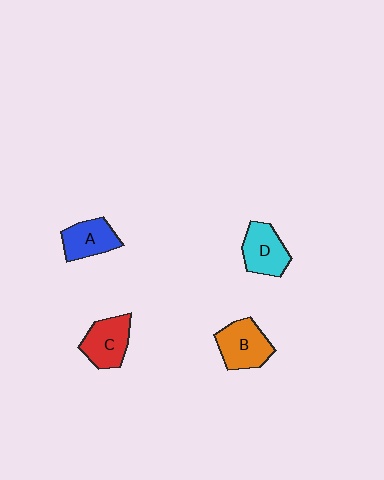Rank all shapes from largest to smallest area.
From largest to smallest: B (orange), C (red), D (cyan), A (blue).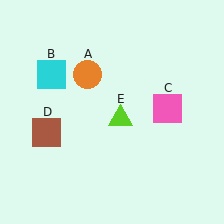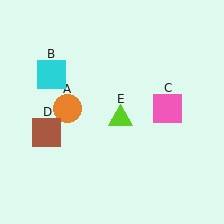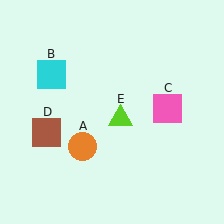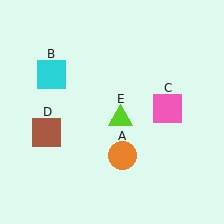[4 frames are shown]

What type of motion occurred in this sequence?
The orange circle (object A) rotated counterclockwise around the center of the scene.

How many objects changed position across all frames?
1 object changed position: orange circle (object A).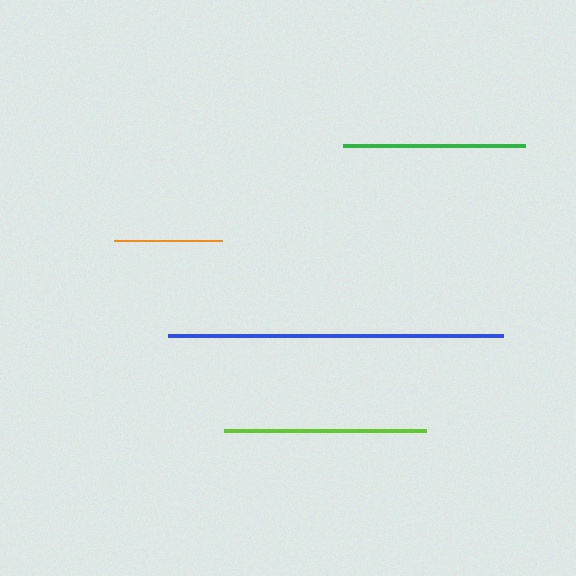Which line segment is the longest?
The blue line is the longest at approximately 335 pixels.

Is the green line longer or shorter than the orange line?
The green line is longer than the orange line.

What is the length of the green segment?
The green segment is approximately 182 pixels long.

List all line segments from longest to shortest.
From longest to shortest: blue, lime, green, orange.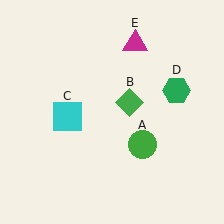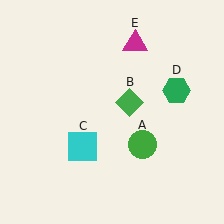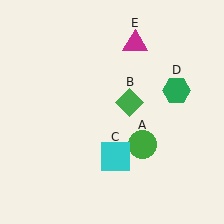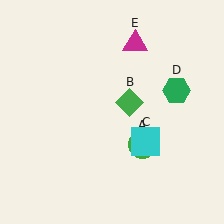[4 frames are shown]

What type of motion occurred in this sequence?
The cyan square (object C) rotated counterclockwise around the center of the scene.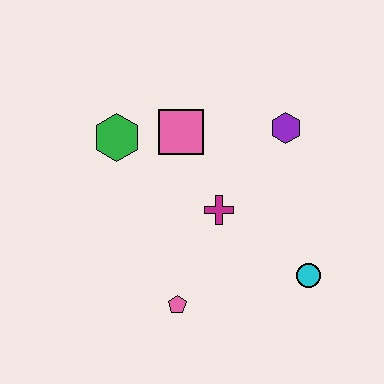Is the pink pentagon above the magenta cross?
No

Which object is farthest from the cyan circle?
The green hexagon is farthest from the cyan circle.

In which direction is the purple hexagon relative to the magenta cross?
The purple hexagon is above the magenta cross.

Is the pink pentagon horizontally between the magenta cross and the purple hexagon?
No